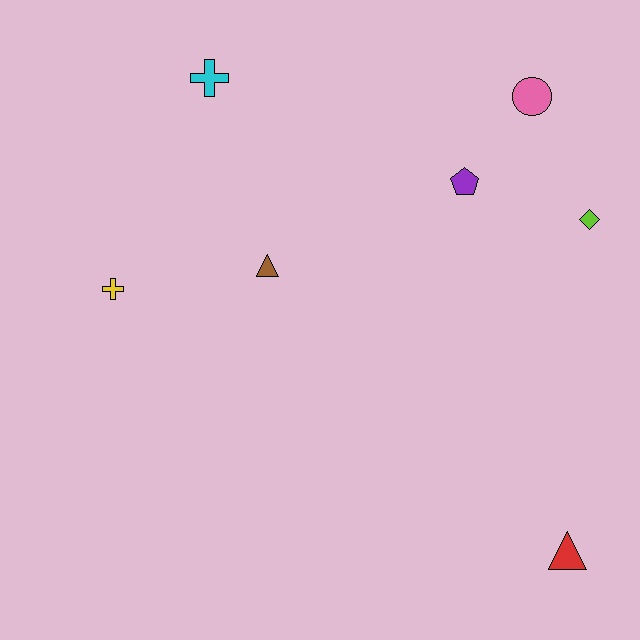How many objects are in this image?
There are 7 objects.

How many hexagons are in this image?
There are no hexagons.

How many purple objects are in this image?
There is 1 purple object.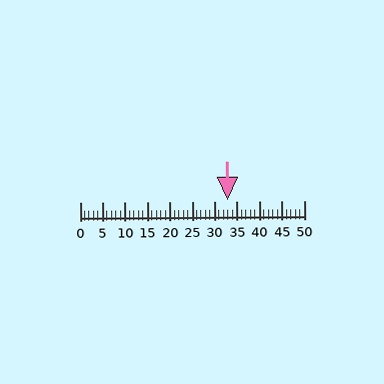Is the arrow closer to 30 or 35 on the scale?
The arrow is closer to 35.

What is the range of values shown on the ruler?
The ruler shows values from 0 to 50.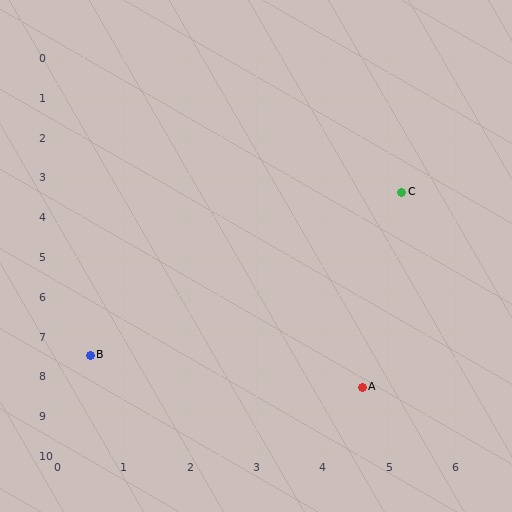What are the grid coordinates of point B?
Point B is at approximately (0.5, 7.5).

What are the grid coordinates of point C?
Point C is at approximately (5.2, 3.4).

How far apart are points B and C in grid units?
Points B and C are about 6.2 grid units apart.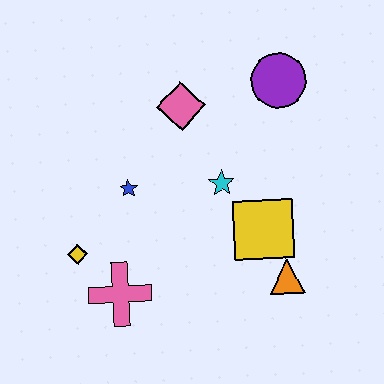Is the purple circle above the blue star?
Yes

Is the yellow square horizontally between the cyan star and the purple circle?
Yes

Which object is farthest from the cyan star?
The yellow diamond is farthest from the cyan star.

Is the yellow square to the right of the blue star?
Yes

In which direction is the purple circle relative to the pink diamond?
The purple circle is to the right of the pink diamond.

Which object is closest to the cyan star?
The yellow square is closest to the cyan star.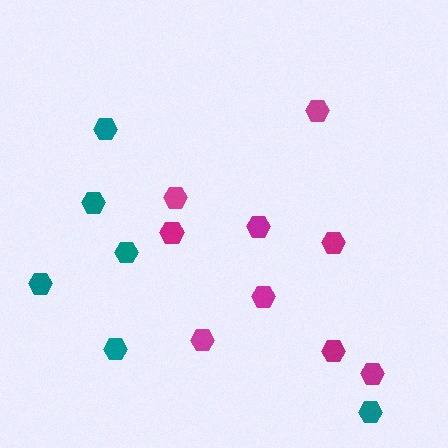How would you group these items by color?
There are 2 groups: one group of teal hexagons (6) and one group of magenta hexagons (9).